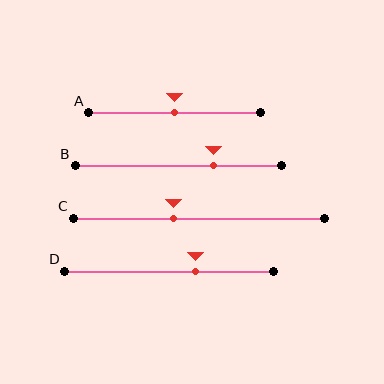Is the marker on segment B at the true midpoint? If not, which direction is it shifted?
No, the marker on segment B is shifted to the right by about 17% of the segment length.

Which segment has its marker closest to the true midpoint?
Segment A has its marker closest to the true midpoint.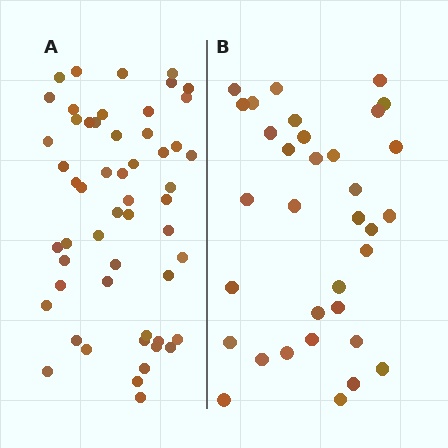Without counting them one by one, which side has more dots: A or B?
Region A (the left region) has more dots.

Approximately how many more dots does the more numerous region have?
Region A has approximately 20 more dots than region B.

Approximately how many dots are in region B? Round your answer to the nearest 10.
About 30 dots. (The exact count is 34, which rounds to 30.)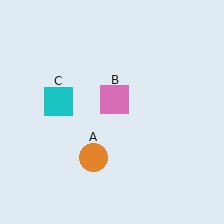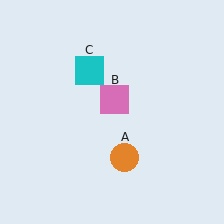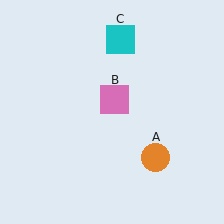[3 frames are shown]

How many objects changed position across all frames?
2 objects changed position: orange circle (object A), cyan square (object C).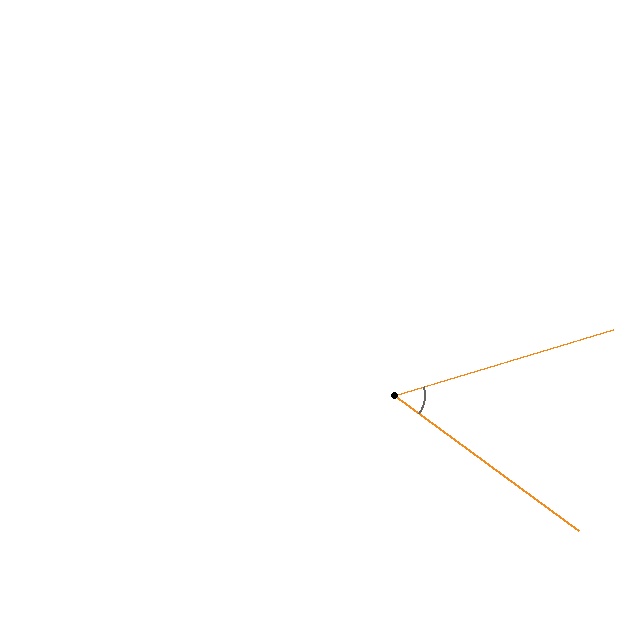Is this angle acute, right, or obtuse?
It is acute.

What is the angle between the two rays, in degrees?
Approximately 53 degrees.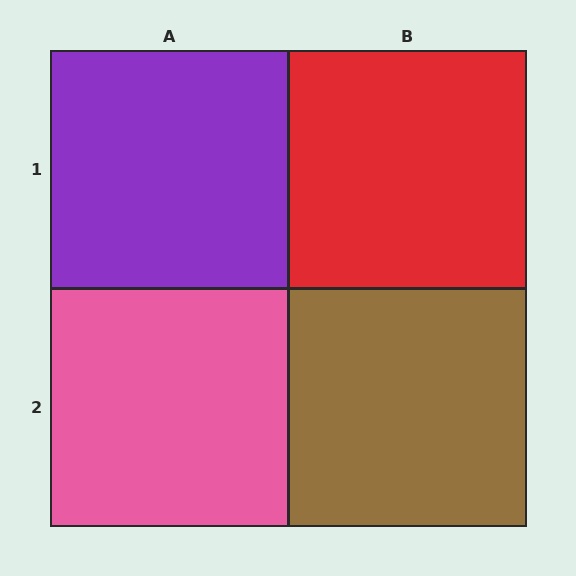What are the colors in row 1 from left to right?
Purple, red.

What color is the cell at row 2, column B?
Brown.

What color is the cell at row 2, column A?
Pink.